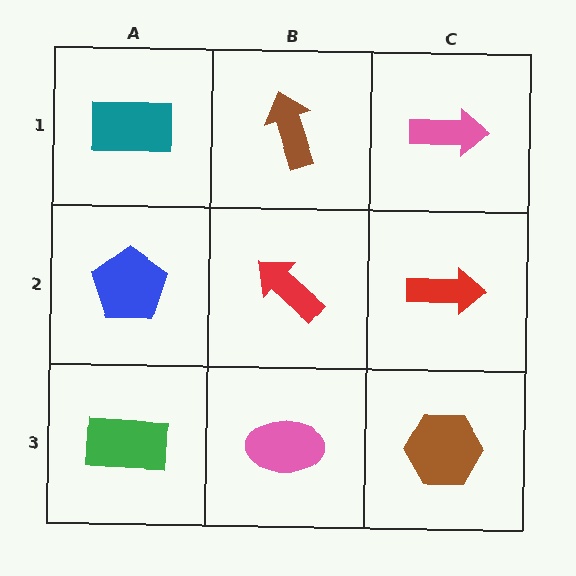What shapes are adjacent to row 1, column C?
A red arrow (row 2, column C), a brown arrow (row 1, column B).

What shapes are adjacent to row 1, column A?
A blue pentagon (row 2, column A), a brown arrow (row 1, column B).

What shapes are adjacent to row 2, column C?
A pink arrow (row 1, column C), a brown hexagon (row 3, column C), a red arrow (row 2, column B).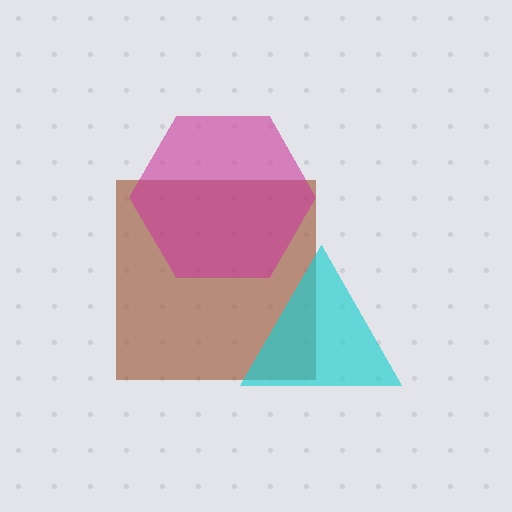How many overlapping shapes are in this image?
There are 3 overlapping shapes in the image.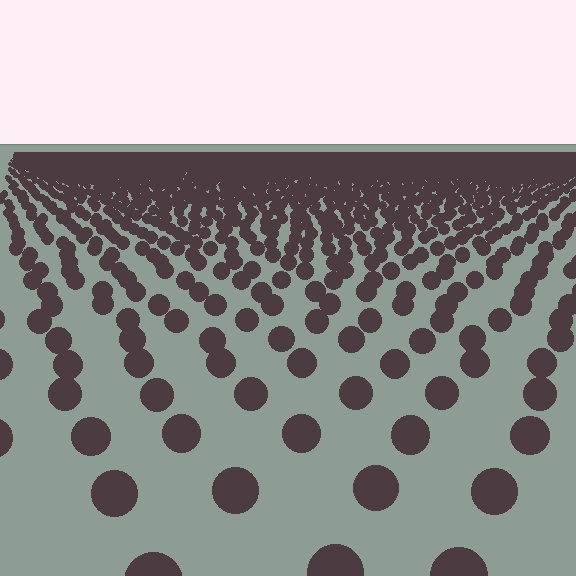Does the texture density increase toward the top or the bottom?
Density increases toward the top.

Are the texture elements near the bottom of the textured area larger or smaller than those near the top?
Larger. Near the bottom, elements are closer to the viewer and appear at a bigger on-screen size.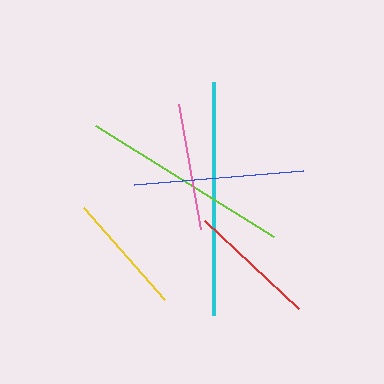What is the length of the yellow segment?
The yellow segment is approximately 123 pixels long.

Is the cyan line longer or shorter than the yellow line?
The cyan line is longer than the yellow line.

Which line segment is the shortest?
The yellow line is the shortest at approximately 123 pixels.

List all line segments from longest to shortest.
From longest to shortest: cyan, lime, blue, red, pink, yellow.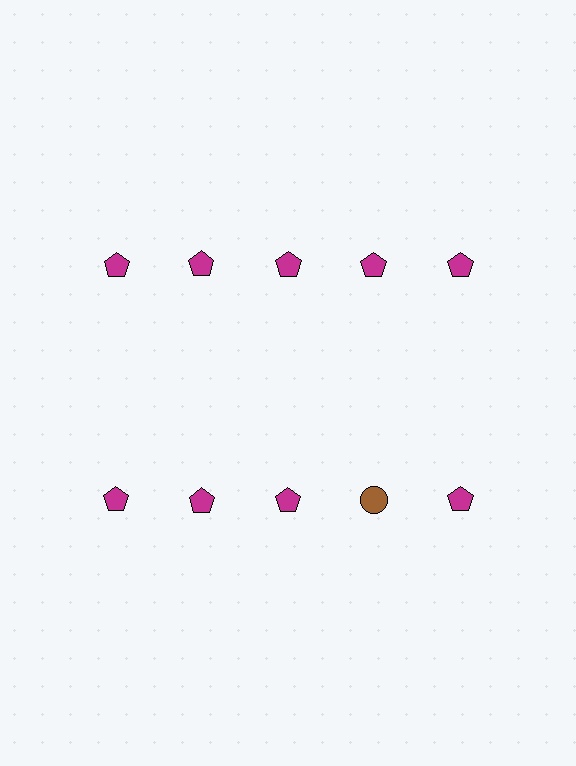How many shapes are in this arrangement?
There are 10 shapes arranged in a grid pattern.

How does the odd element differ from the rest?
It differs in both color (brown instead of magenta) and shape (circle instead of pentagon).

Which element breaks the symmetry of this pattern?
The brown circle in the second row, second from right column breaks the symmetry. All other shapes are magenta pentagons.